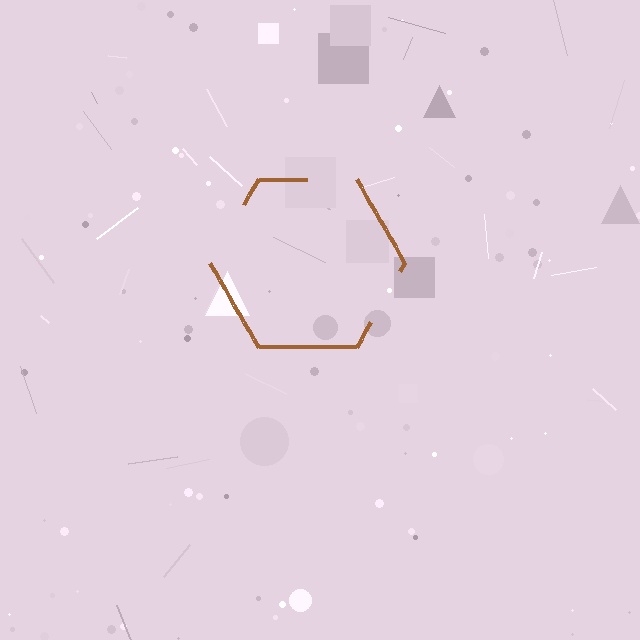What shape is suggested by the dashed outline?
The dashed outline suggests a hexagon.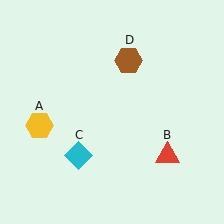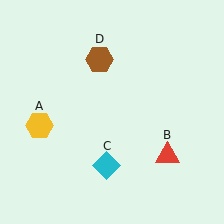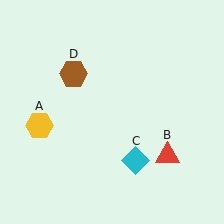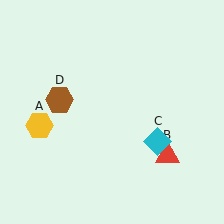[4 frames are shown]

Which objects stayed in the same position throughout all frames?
Yellow hexagon (object A) and red triangle (object B) remained stationary.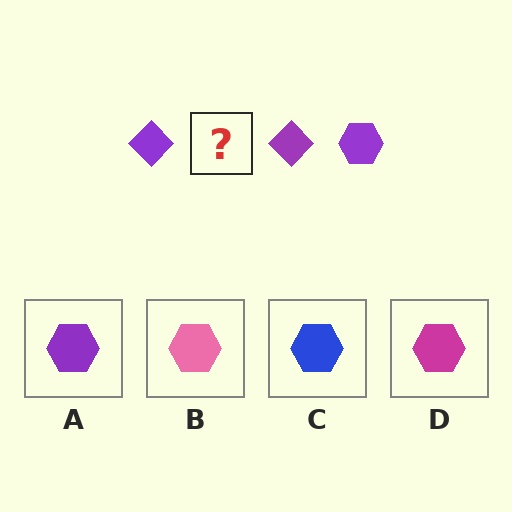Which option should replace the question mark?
Option A.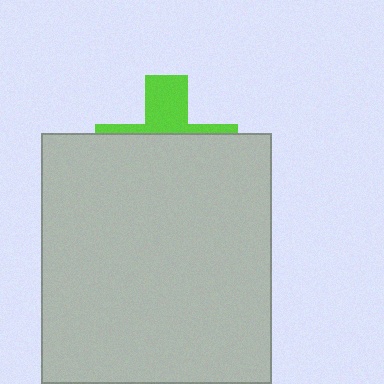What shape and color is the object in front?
The object in front is a light gray rectangle.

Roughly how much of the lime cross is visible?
A small part of it is visible (roughly 33%).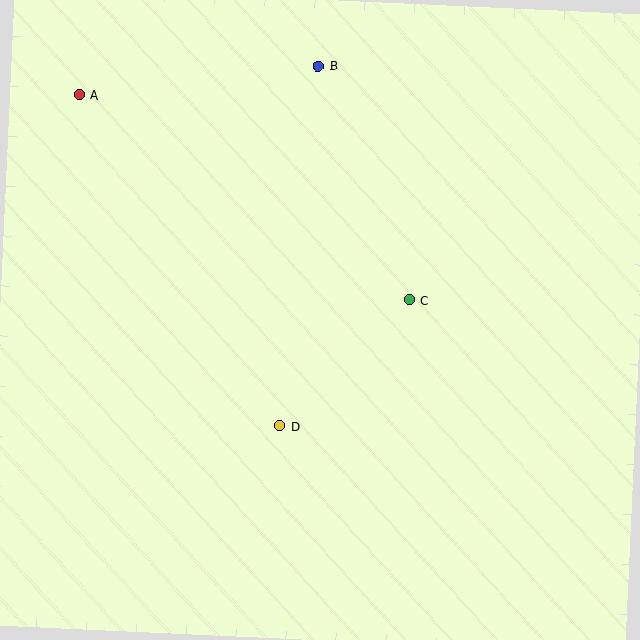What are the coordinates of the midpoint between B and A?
The midpoint between B and A is at (199, 80).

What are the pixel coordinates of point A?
Point A is at (79, 95).